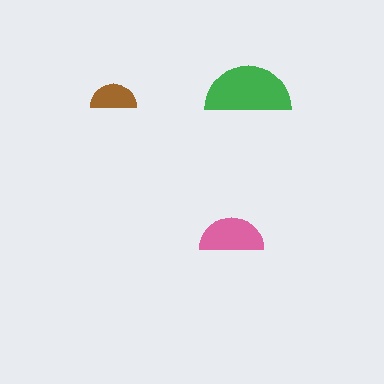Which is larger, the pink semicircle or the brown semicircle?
The pink one.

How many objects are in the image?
There are 3 objects in the image.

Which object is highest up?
The green semicircle is topmost.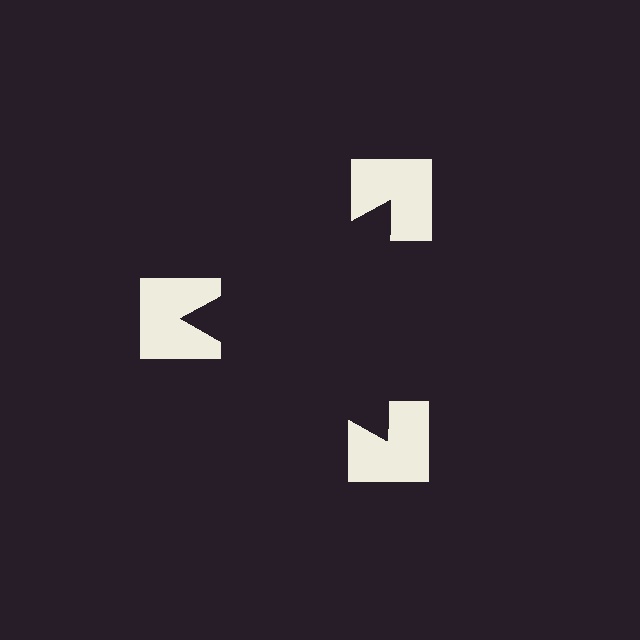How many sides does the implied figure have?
3 sides.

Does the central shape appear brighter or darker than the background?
It typically appears slightly darker than the background, even though no actual brightness change is drawn.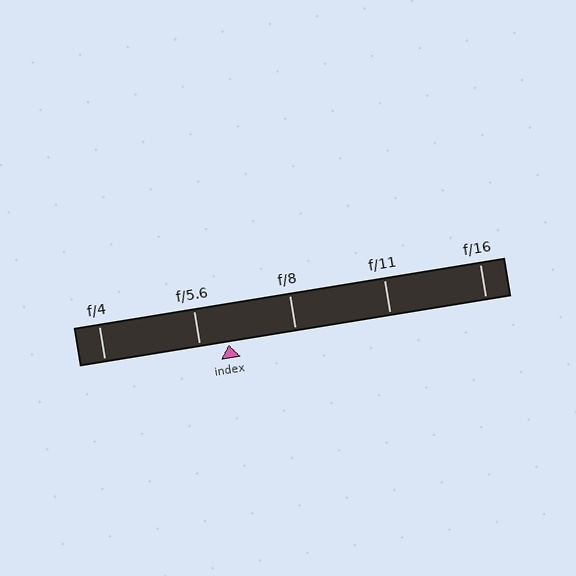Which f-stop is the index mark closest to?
The index mark is closest to f/5.6.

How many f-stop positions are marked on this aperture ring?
There are 5 f-stop positions marked.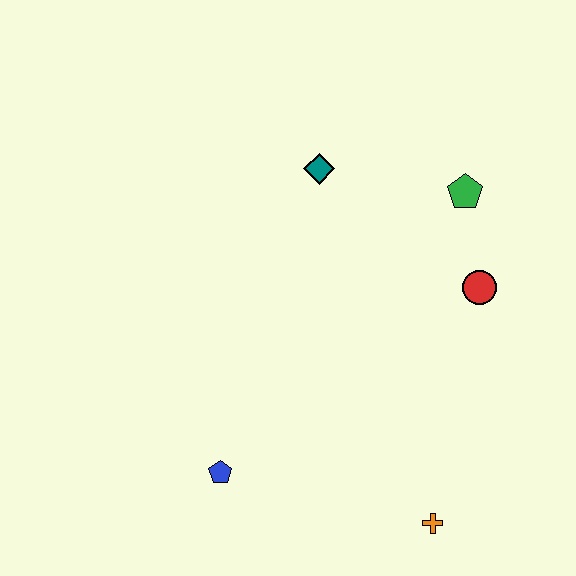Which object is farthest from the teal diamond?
The orange cross is farthest from the teal diamond.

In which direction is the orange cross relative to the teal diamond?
The orange cross is below the teal diamond.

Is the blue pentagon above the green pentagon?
No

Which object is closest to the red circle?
The green pentagon is closest to the red circle.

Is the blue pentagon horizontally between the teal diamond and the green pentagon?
No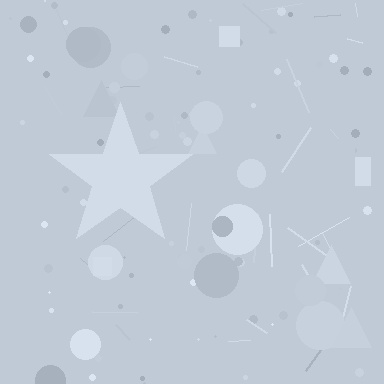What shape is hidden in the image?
A star is hidden in the image.